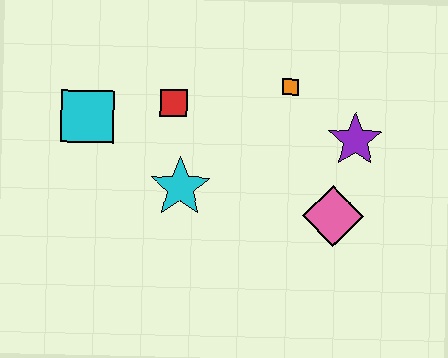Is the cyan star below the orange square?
Yes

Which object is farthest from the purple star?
The cyan square is farthest from the purple star.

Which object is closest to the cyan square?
The red square is closest to the cyan square.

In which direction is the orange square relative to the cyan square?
The orange square is to the right of the cyan square.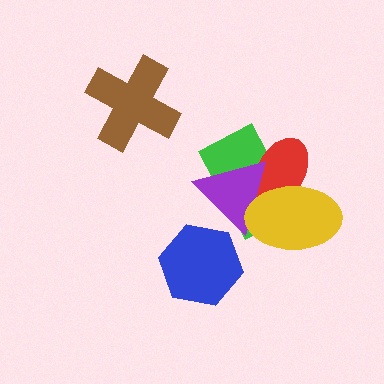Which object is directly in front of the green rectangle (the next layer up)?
The red ellipse is directly in front of the green rectangle.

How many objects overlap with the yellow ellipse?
3 objects overlap with the yellow ellipse.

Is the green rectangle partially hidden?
Yes, it is partially covered by another shape.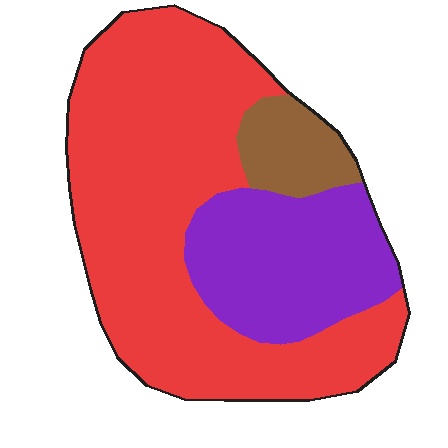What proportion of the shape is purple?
Purple covers 26% of the shape.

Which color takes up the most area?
Red, at roughly 65%.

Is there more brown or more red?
Red.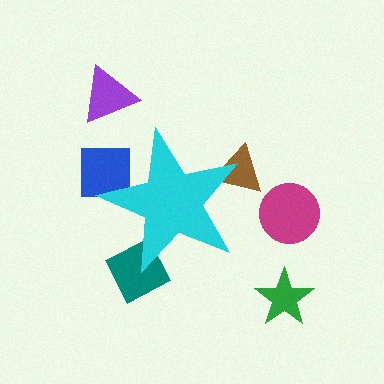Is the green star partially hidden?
No, the green star is fully visible.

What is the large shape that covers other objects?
A cyan star.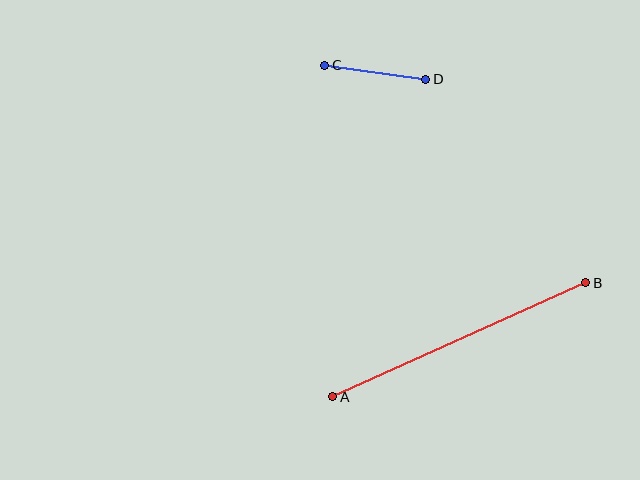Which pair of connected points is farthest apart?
Points A and B are farthest apart.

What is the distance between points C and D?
The distance is approximately 102 pixels.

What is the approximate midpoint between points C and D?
The midpoint is at approximately (375, 72) pixels.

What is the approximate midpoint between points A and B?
The midpoint is at approximately (459, 340) pixels.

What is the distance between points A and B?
The distance is approximately 277 pixels.